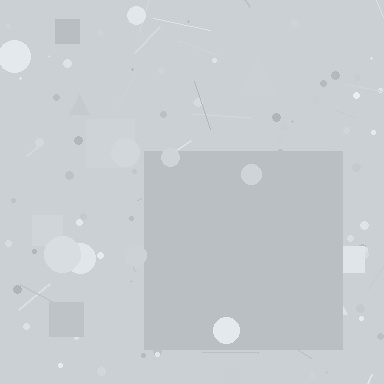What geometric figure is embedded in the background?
A square is embedded in the background.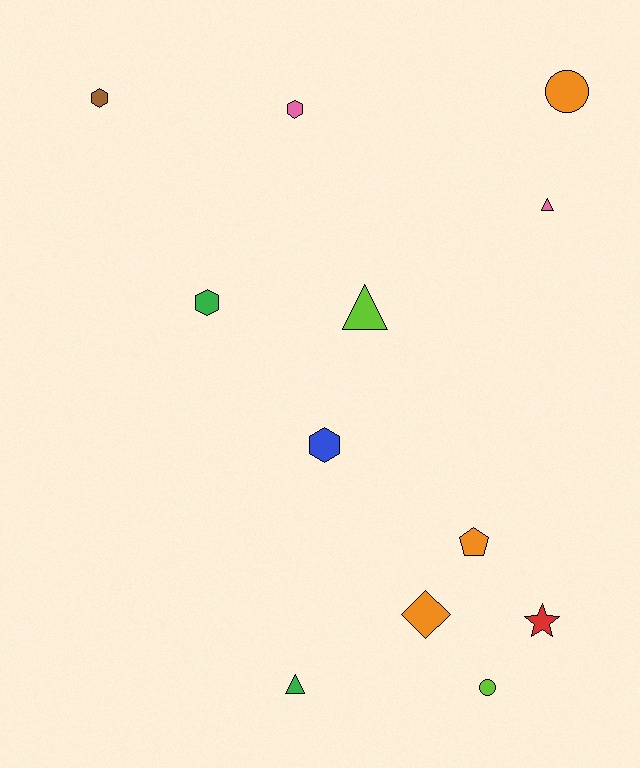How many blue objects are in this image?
There is 1 blue object.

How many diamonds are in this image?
There is 1 diamond.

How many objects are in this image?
There are 12 objects.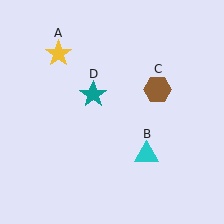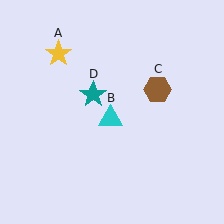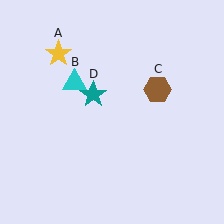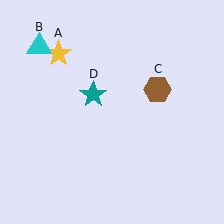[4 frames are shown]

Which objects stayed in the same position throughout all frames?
Yellow star (object A) and brown hexagon (object C) and teal star (object D) remained stationary.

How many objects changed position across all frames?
1 object changed position: cyan triangle (object B).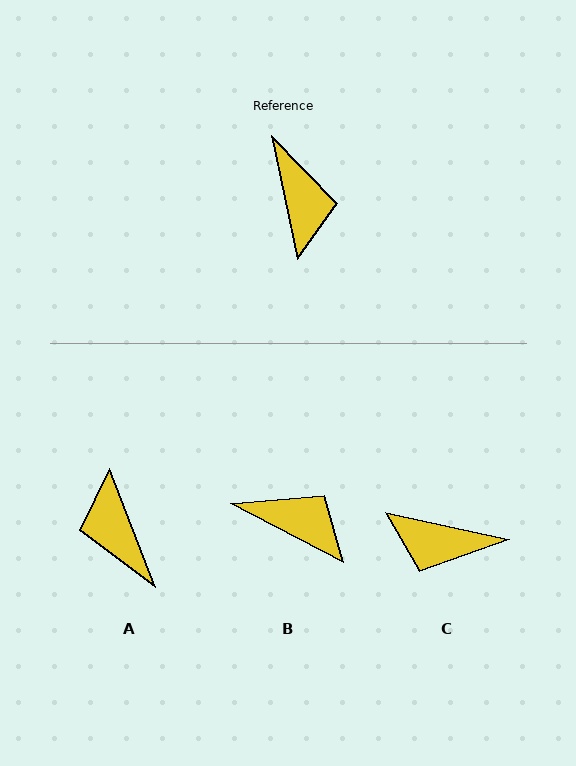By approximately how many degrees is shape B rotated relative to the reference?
Approximately 51 degrees counter-clockwise.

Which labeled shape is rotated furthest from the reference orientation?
A, about 170 degrees away.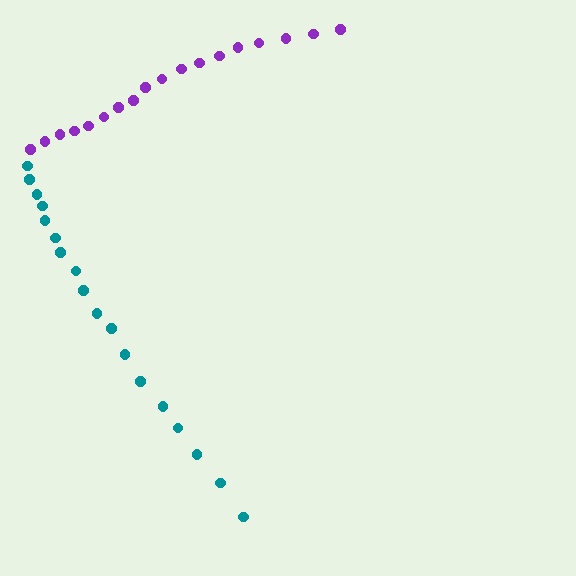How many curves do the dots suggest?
There are 2 distinct paths.